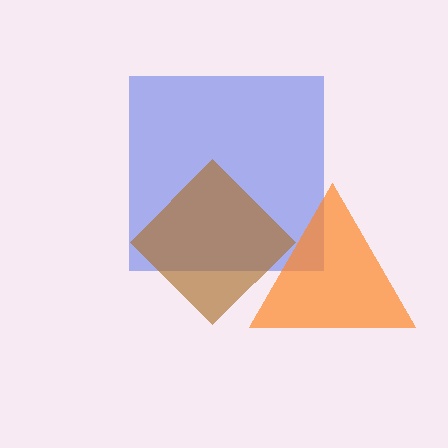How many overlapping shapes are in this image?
There are 3 overlapping shapes in the image.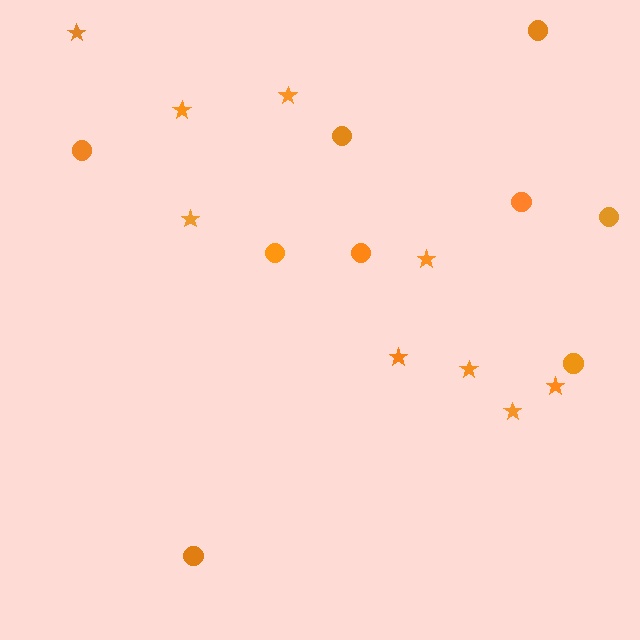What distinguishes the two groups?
There are 2 groups: one group of stars (9) and one group of circles (9).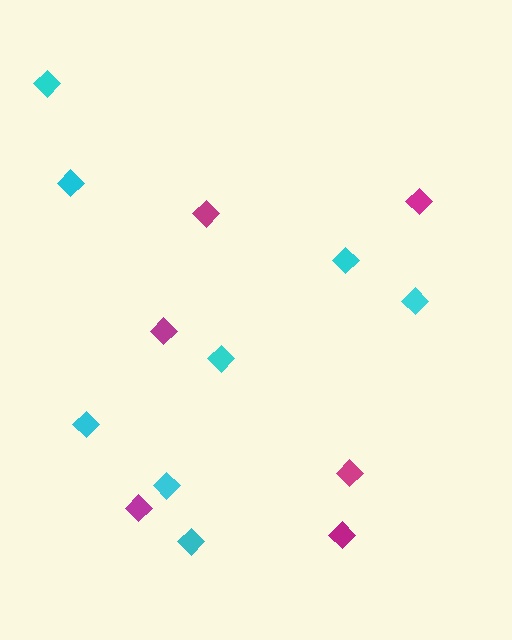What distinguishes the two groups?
There are 2 groups: one group of cyan diamonds (8) and one group of magenta diamonds (6).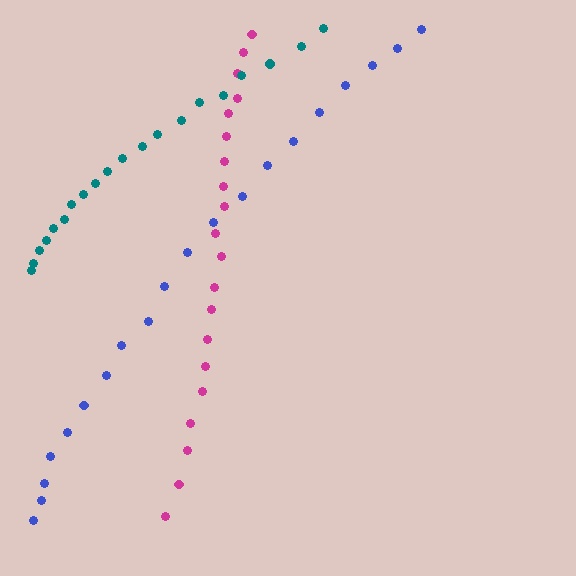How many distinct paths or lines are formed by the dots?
There are 3 distinct paths.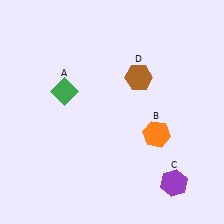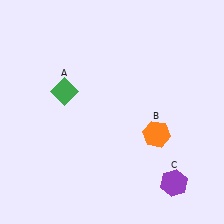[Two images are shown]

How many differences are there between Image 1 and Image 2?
There is 1 difference between the two images.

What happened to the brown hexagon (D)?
The brown hexagon (D) was removed in Image 2. It was in the top-right area of Image 1.